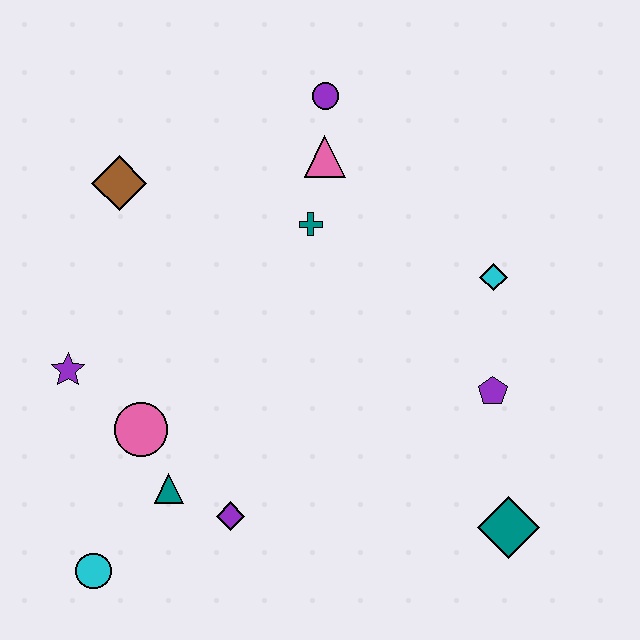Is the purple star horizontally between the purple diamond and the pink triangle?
No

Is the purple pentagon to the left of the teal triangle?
No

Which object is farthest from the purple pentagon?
The cyan circle is farthest from the purple pentagon.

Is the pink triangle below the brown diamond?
No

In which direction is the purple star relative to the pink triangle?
The purple star is to the left of the pink triangle.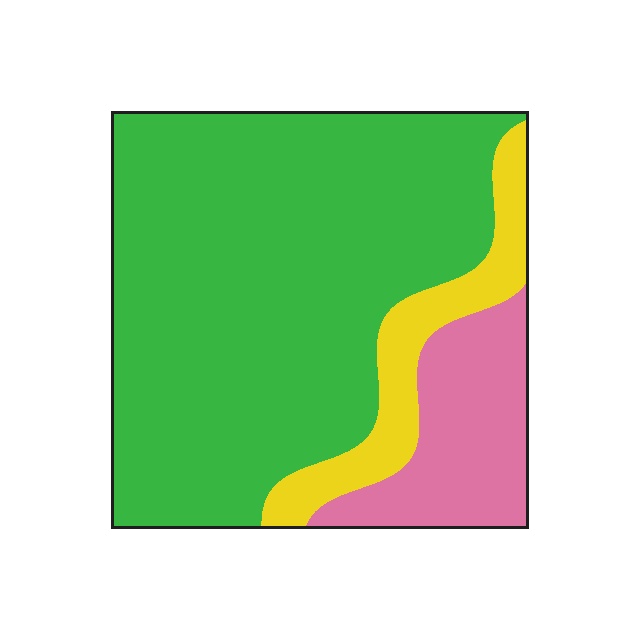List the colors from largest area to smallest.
From largest to smallest: green, pink, yellow.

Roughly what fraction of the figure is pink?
Pink covers around 15% of the figure.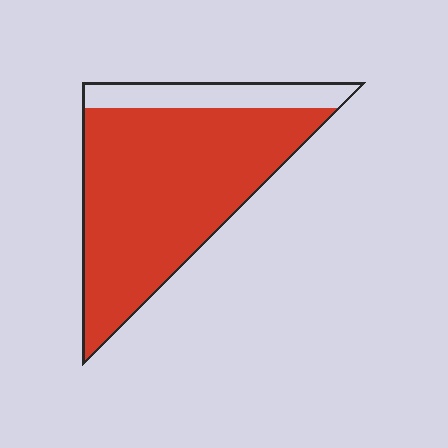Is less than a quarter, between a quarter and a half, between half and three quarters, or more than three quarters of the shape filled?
More than three quarters.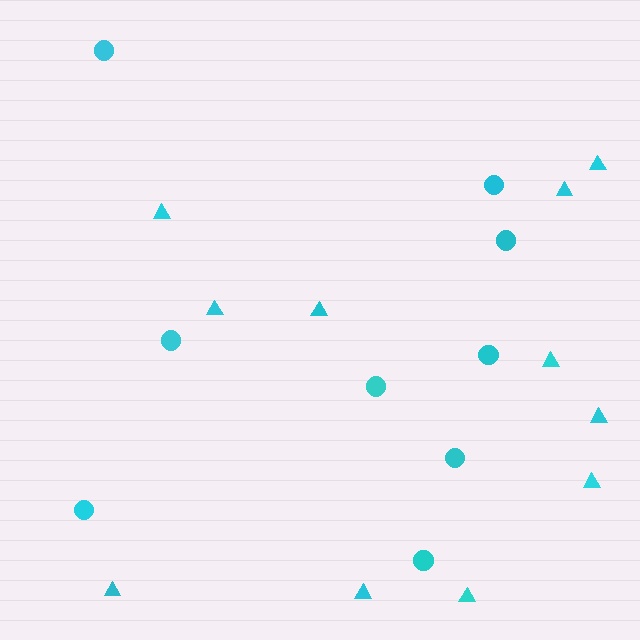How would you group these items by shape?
There are 2 groups: one group of triangles (11) and one group of circles (9).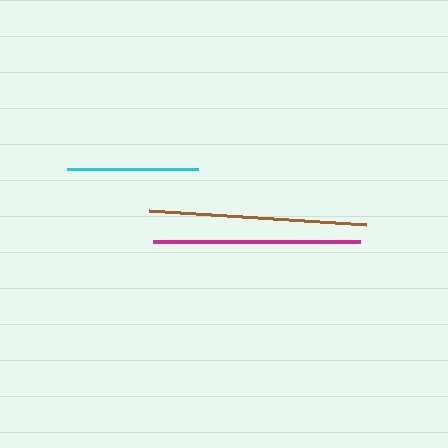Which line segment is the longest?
The brown line is the longest at approximately 217 pixels.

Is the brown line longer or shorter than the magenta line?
The brown line is longer than the magenta line.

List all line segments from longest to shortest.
From longest to shortest: brown, magenta, cyan.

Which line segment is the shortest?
The cyan line is the shortest at approximately 131 pixels.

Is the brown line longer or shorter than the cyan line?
The brown line is longer than the cyan line.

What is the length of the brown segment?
The brown segment is approximately 217 pixels long.